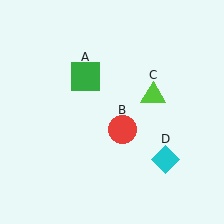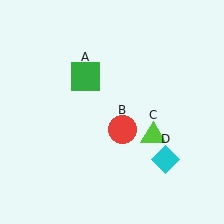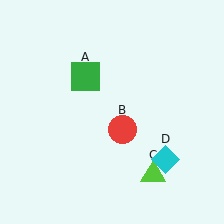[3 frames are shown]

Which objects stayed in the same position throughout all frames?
Green square (object A) and red circle (object B) and cyan diamond (object D) remained stationary.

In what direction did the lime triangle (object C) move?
The lime triangle (object C) moved down.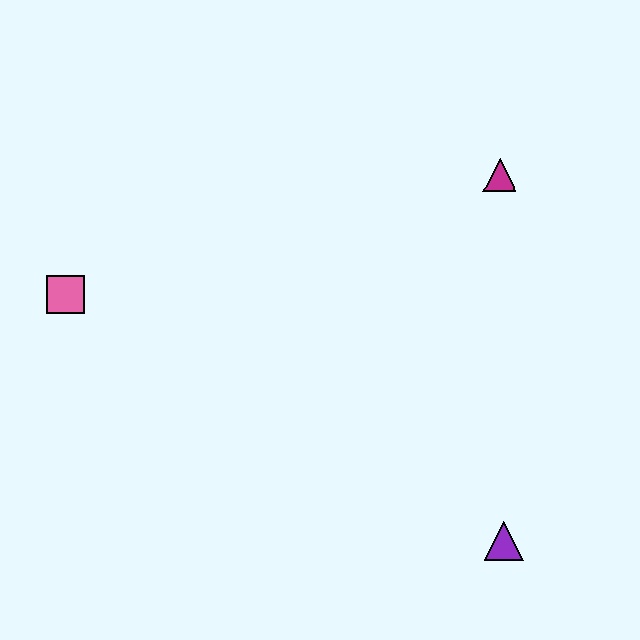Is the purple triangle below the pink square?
Yes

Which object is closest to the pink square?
The magenta triangle is closest to the pink square.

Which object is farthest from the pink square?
The purple triangle is farthest from the pink square.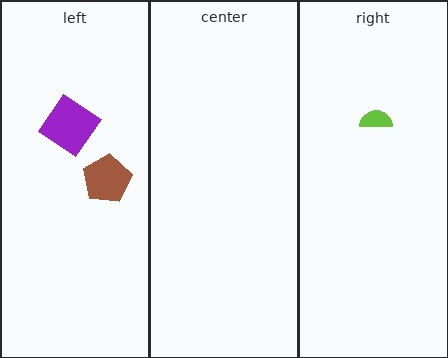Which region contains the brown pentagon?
The left region.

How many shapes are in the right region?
1.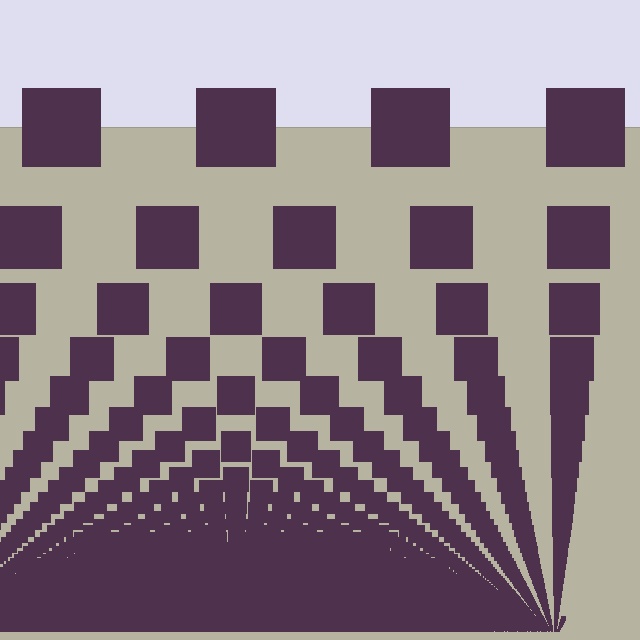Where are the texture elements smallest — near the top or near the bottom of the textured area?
Near the bottom.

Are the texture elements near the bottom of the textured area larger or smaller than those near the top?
Smaller. The gradient is inverted — elements near the bottom are smaller and denser.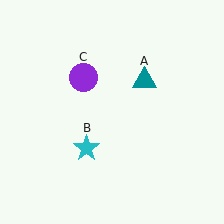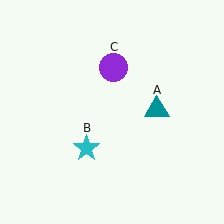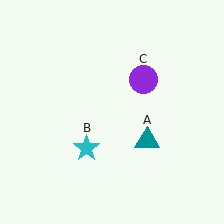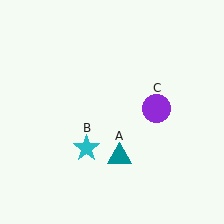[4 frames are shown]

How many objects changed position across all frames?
2 objects changed position: teal triangle (object A), purple circle (object C).